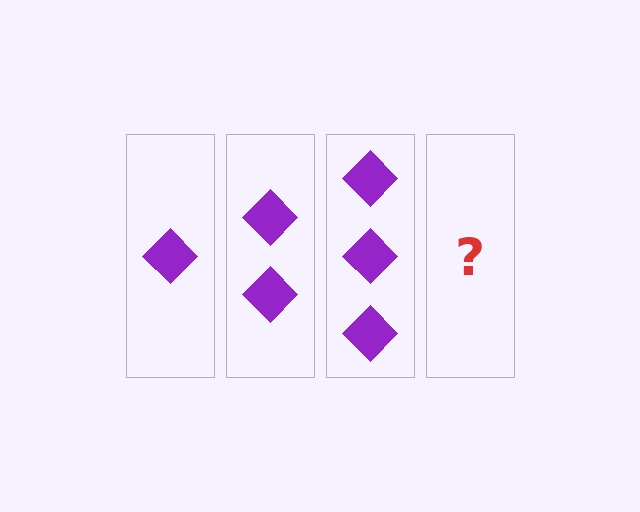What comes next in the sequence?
The next element should be 4 diamonds.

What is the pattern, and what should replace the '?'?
The pattern is that each step adds one more diamond. The '?' should be 4 diamonds.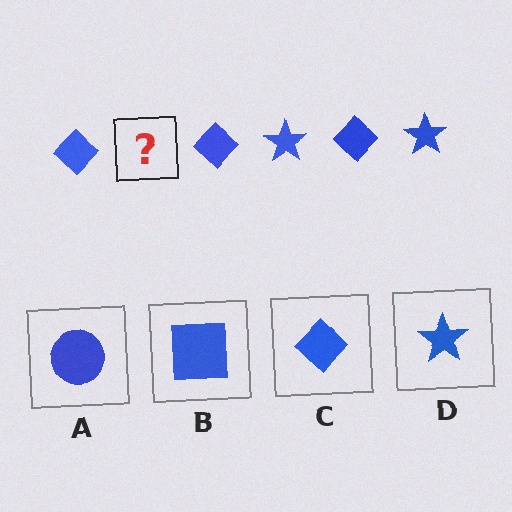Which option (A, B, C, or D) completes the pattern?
D.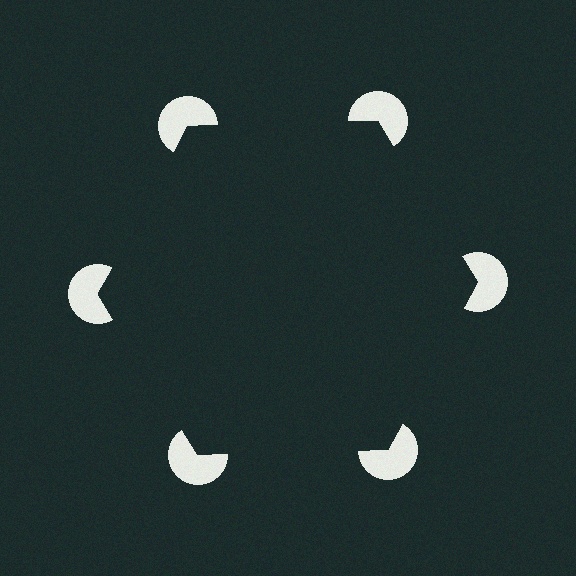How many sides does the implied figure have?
6 sides.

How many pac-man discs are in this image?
There are 6 — one at each vertex of the illusory hexagon.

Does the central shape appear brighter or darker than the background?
It typically appears slightly darker than the background, even though no actual brightness change is drawn.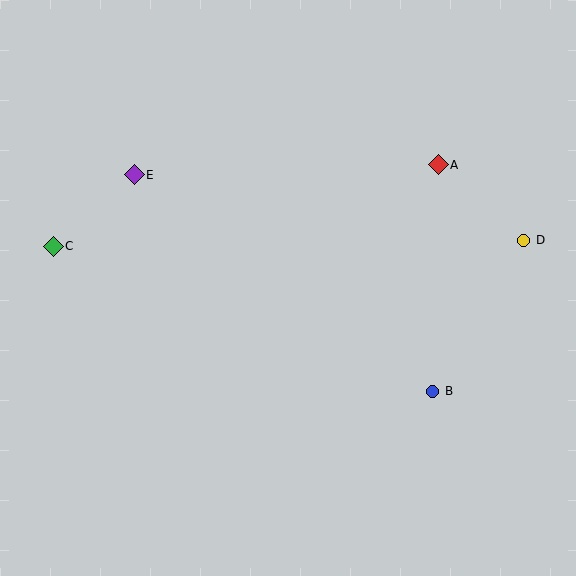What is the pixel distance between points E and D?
The distance between E and D is 395 pixels.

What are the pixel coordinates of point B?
Point B is at (433, 391).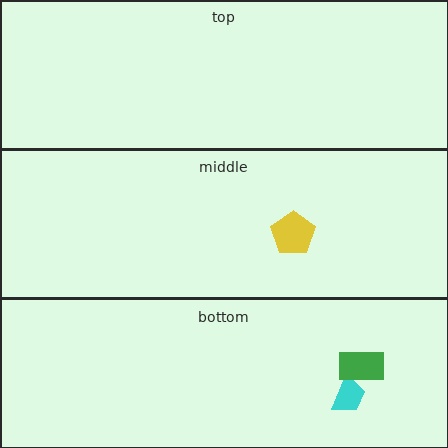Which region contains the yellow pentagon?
The middle region.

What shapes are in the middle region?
The yellow pentagon.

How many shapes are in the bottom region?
2.